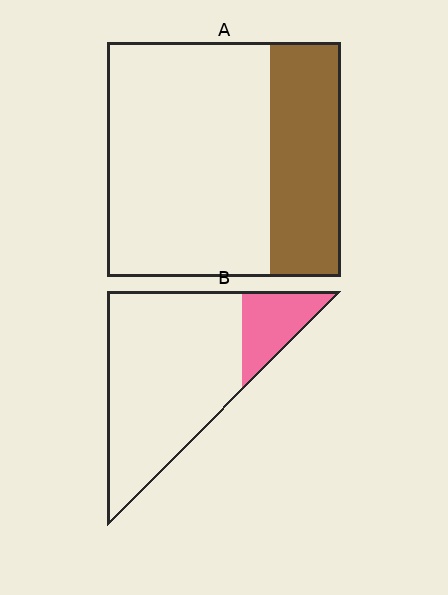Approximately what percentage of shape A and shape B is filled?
A is approximately 30% and B is approximately 20%.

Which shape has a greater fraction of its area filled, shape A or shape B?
Shape A.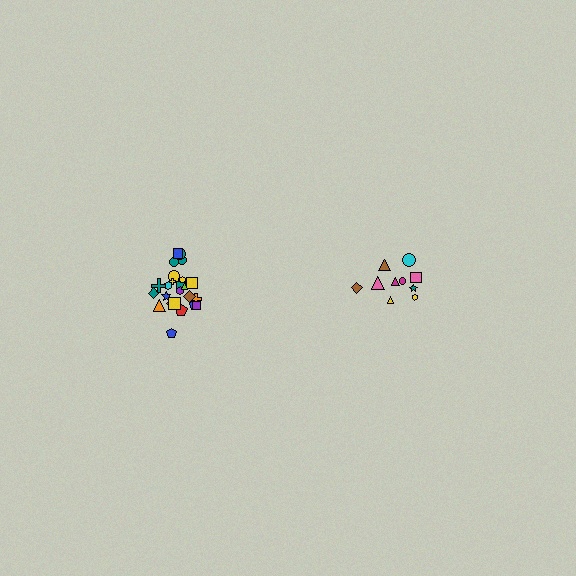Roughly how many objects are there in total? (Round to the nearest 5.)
Roughly 35 objects in total.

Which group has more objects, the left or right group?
The left group.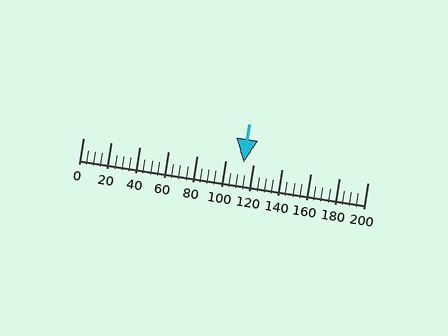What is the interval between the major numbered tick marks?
The major tick marks are spaced 20 units apart.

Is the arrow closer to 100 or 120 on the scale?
The arrow is closer to 120.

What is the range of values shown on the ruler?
The ruler shows values from 0 to 200.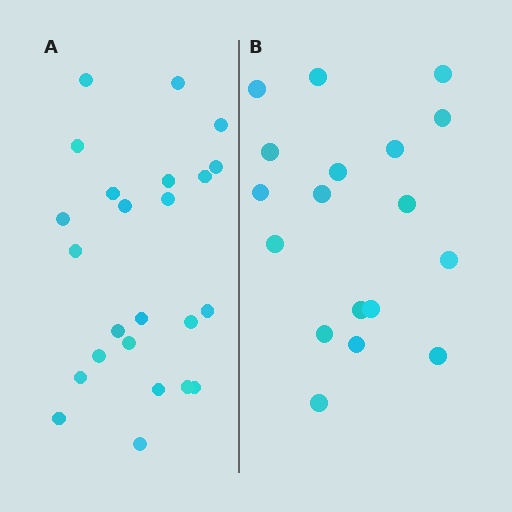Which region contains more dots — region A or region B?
Region A (the left region) has more dots.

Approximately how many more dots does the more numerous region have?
Region A has about 6 more dots than region B.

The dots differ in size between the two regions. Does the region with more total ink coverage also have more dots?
No. Region B has more total ink coverage because its dots are larger, but region A actually contains more individual dots. Total area can be misleading — the number of items is what matters here.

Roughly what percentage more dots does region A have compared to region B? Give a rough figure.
About 35% more.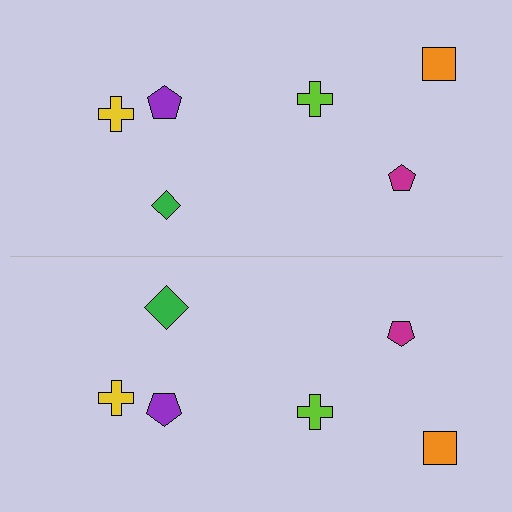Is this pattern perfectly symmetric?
No, the pattern is not perfectly symmetric. The green diamond on the bottom side has a different size than its mirror counterpart.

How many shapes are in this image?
There are 12 shapes in this image.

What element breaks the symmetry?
The green diamond on the bottom side has a different size than its mirror counterpart.